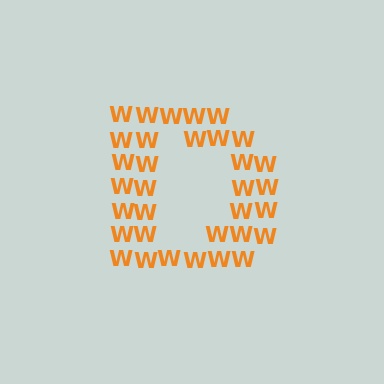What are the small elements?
The small elements are letter W's.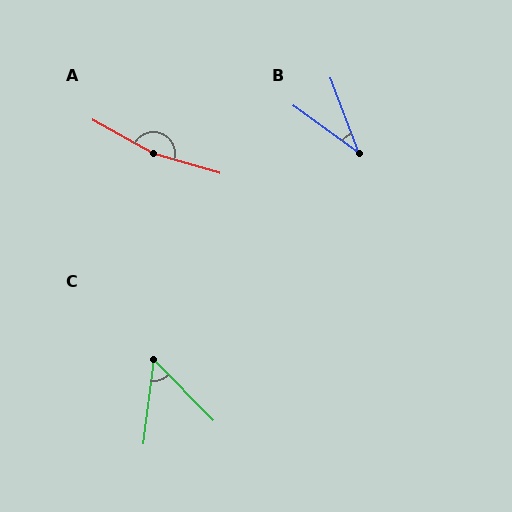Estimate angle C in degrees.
Approximately 51 degrees.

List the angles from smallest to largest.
B (33°), C (51°), A (168°).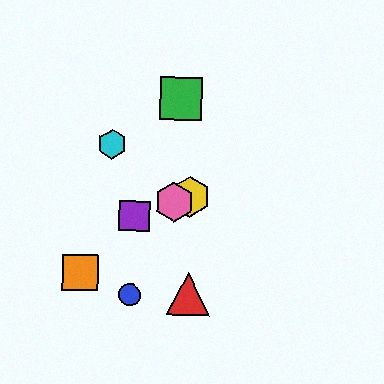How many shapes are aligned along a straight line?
3 shapes (the yellow hexagon, the purple square, the pink hexagon) are aligned along a straight line.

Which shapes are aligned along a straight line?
The yellow hexagon, the purple square, the pink hexagon are aligned along a straight line.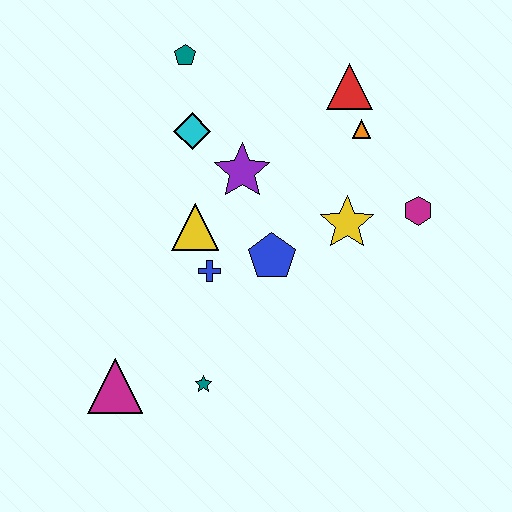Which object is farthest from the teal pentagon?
The magenta triangle is farthest from the teal pentagon.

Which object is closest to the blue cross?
The yellow triangle is closest to the blue cross.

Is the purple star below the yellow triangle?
No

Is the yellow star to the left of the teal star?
No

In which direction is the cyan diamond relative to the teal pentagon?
The cyan diamond is below the teal pentagon.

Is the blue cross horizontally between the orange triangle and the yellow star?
No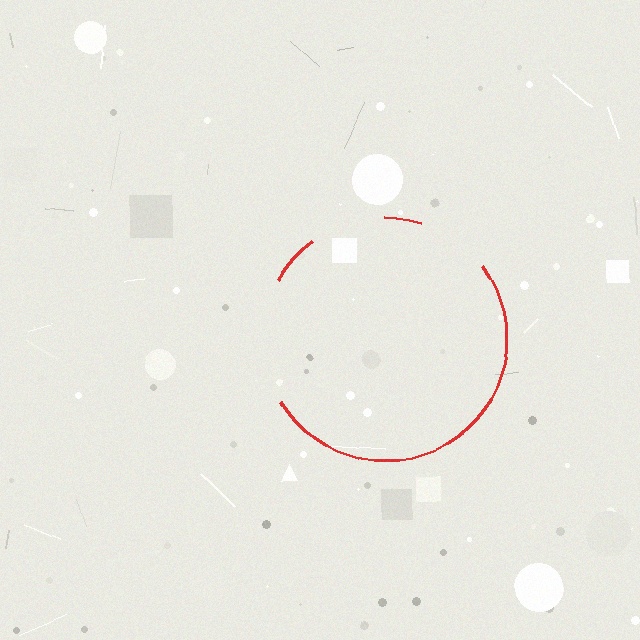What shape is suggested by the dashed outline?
The dashed outline suggests a circle.